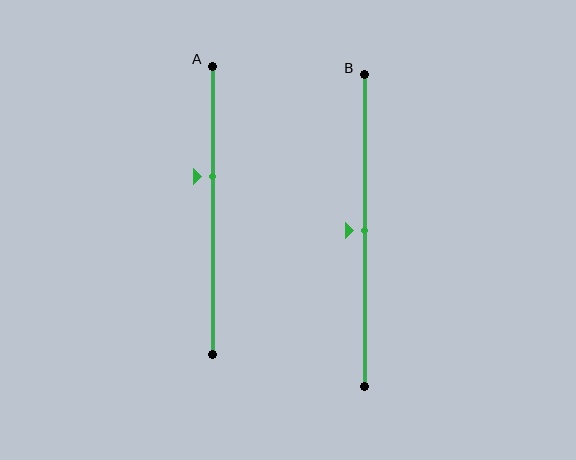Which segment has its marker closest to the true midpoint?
Segment B has its marker closest to the true midpoint.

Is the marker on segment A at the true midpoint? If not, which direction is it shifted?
No, the marker on segment A is shifted upward by about 12% of the segment length.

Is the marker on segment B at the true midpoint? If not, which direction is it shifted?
Yes, the marker on segment B is at the true midpoint.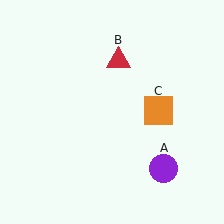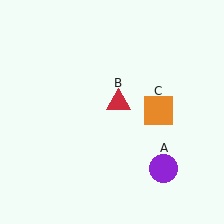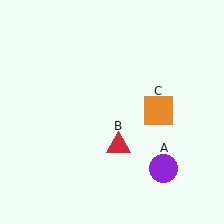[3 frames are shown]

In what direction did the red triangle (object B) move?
The red triangle (object B) moved down.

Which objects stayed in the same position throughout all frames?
Purple circle (object A) and orange square (object C) remained stationary.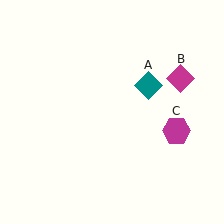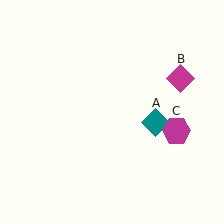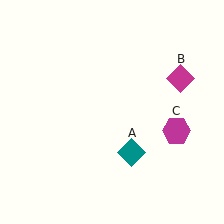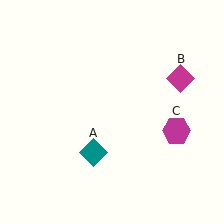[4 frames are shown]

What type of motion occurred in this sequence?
The teal diamond (object A) rotated clockwise around the center of the scene.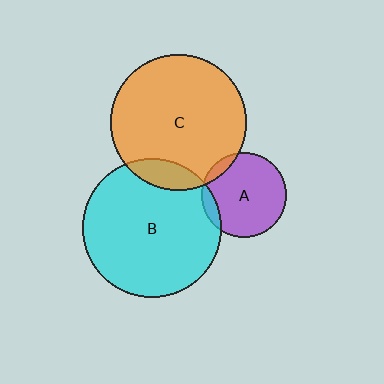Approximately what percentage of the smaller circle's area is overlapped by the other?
Approximately 10%.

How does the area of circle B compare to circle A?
Approximately 2.6 times.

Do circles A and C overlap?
Yes.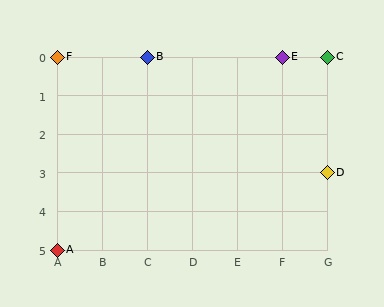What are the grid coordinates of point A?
Point A is at grid coordinates (A, 5).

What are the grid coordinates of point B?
Point B is at grid coordinates (C, 0).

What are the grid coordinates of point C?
Point C is at grid coordinates (G, 0).